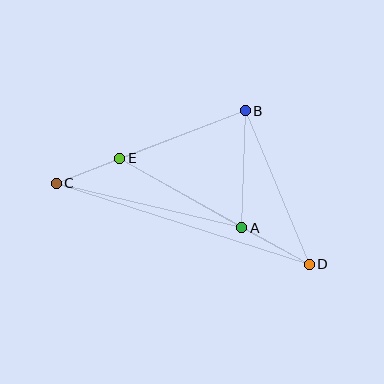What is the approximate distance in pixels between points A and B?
The distance between A and B is approximately 117 pixels.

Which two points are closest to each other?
Points C and E are closest to each other.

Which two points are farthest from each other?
Points C and D are farthest from each other.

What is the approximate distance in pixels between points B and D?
The distance between B and D is approximately 166 pixels.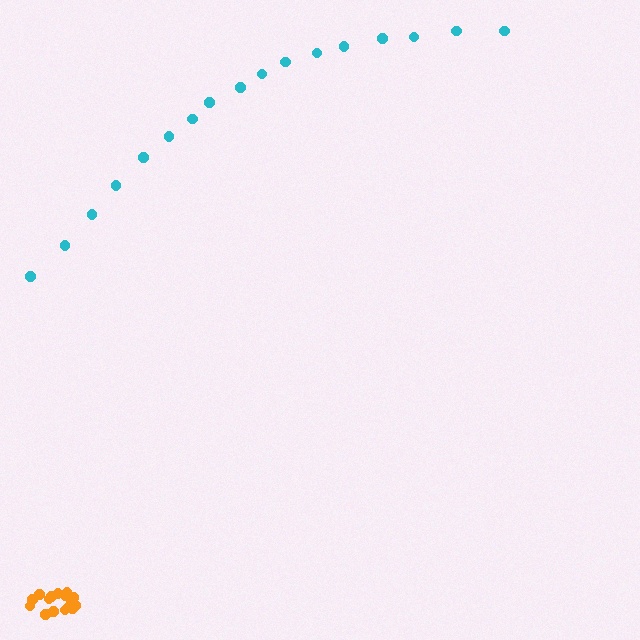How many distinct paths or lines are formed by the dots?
There are 2 distinct paths.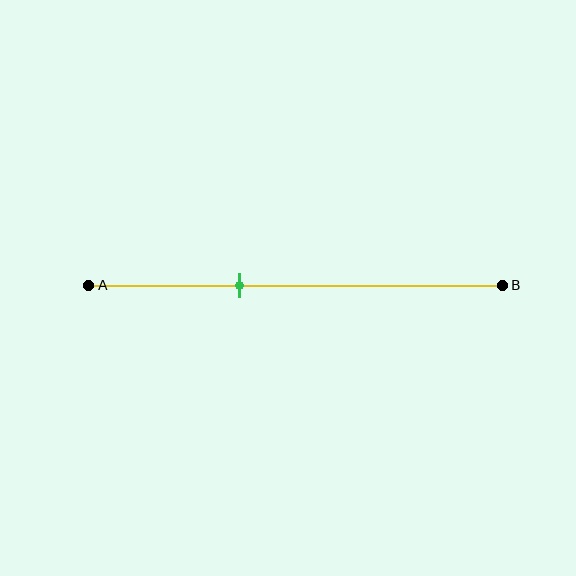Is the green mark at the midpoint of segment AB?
No, the mark is at about 35% from A, not at the 50% midpoint.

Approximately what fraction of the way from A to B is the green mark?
The green mark is approximately 35% of the way from A to B.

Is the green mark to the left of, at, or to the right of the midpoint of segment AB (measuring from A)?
The green mark is to the left of the midpoint of segment AB.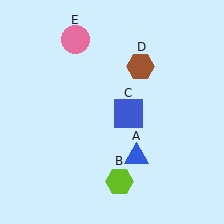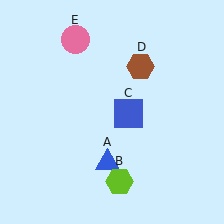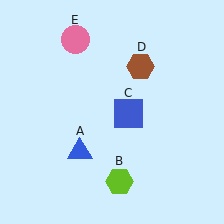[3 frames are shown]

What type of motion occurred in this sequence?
The blue triangle (object A) rotated clockwise around the center of the scene.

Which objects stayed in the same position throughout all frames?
Lime hexagon (object B) and blue square (object C) and brown hexagon (object D) and pink circle (object E) remained stationary.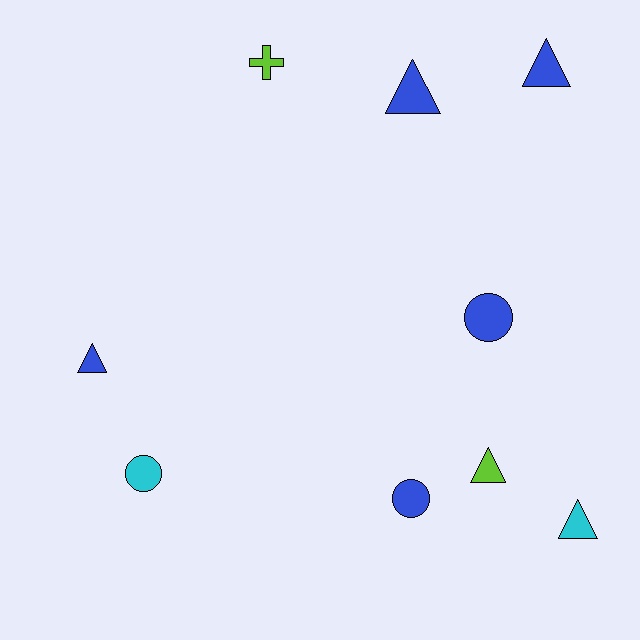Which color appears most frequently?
Blue, with 5 objects.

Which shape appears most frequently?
Triangle, with 5 objects.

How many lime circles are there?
There are no lime circles.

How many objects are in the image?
There are 9 objects.